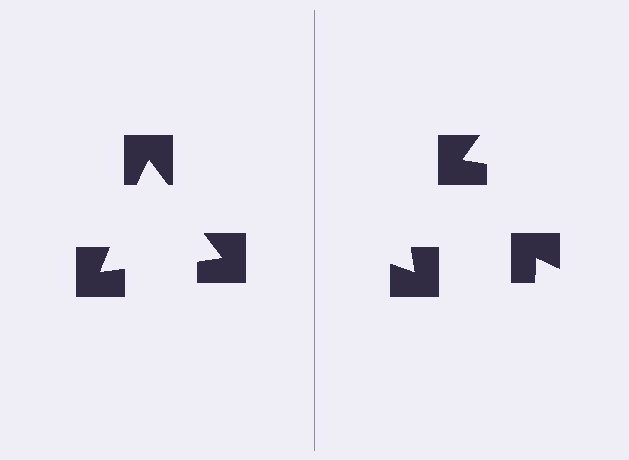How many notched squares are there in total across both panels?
6 — 3 on each side.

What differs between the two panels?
The notched squares are positioned identically on both sides; only the wedge orientations differ. On the left they align to a triangle; on the right they are misaligned.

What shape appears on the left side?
An illusory triangle.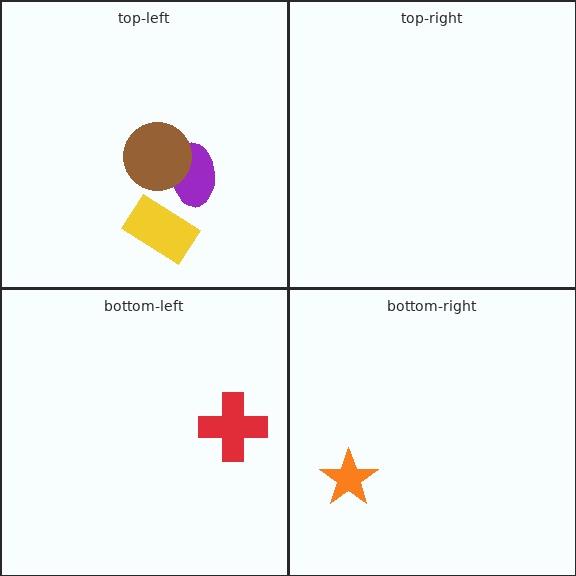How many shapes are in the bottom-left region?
1.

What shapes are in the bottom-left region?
The red cross.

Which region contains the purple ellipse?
The top-left region.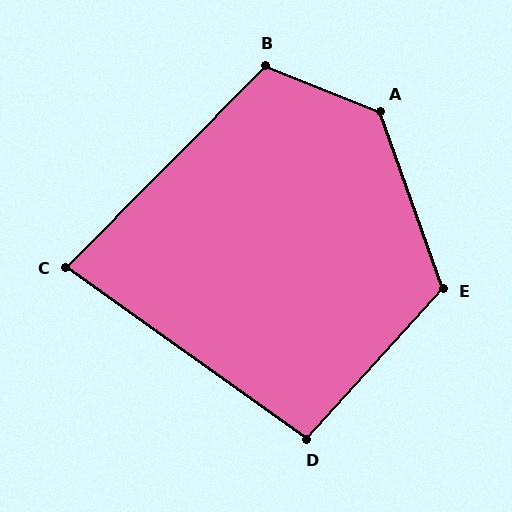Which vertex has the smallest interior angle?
C, at approximately 81 degrees.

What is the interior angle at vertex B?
Approximately 113 degrees (obtuse).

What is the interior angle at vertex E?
Approximately 118 degrees (obtuse).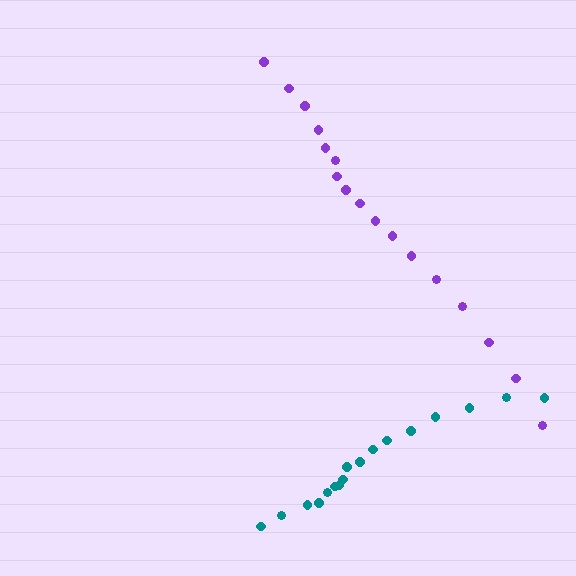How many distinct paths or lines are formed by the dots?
There are 2 distinct paths.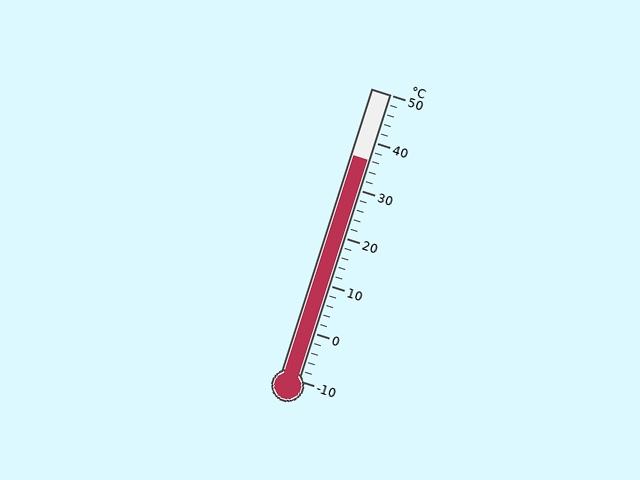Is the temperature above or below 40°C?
The temperature is below 40°C.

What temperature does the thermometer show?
The thermometer shows approximately 36°C.